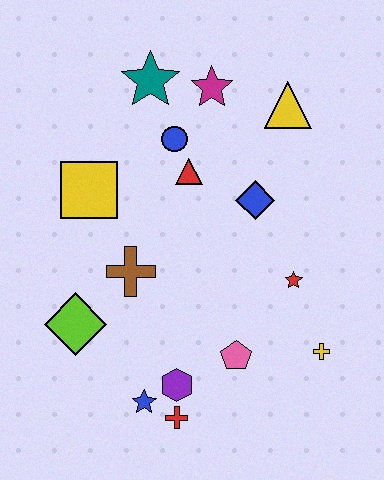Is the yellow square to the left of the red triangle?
Yes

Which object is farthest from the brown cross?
The yellow triangle is farthest from the brown cross.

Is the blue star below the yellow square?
Yes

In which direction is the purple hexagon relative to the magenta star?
The purple hexagon is below the magenta star.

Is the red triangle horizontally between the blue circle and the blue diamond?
Yes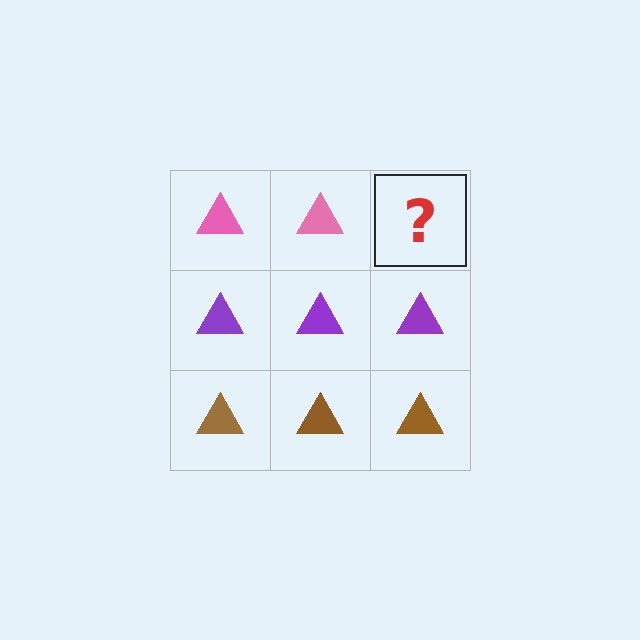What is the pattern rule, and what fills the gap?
The rule is that each row has a consistent color. The gap should be filled with a pink triangle.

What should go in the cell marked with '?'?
The missing cell should contain a pink triangle.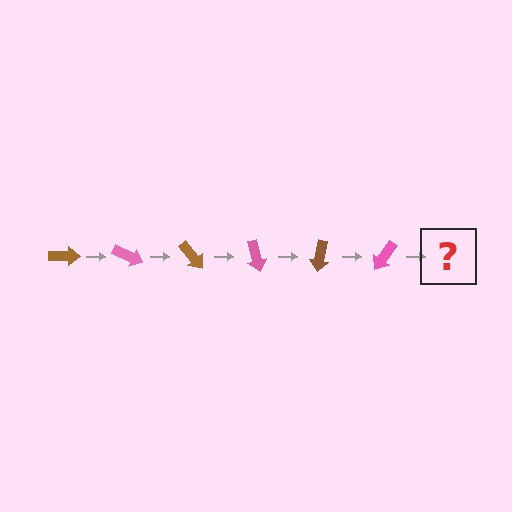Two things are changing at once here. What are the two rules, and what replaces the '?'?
The two rules are that it rotates 25 degrees each step and the color cycles through brown and pink. The '?' should be a brown arrow, rotated 150 degrees from the start.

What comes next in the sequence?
The next element should be a brown arrow, rotated 150 degrees from the start.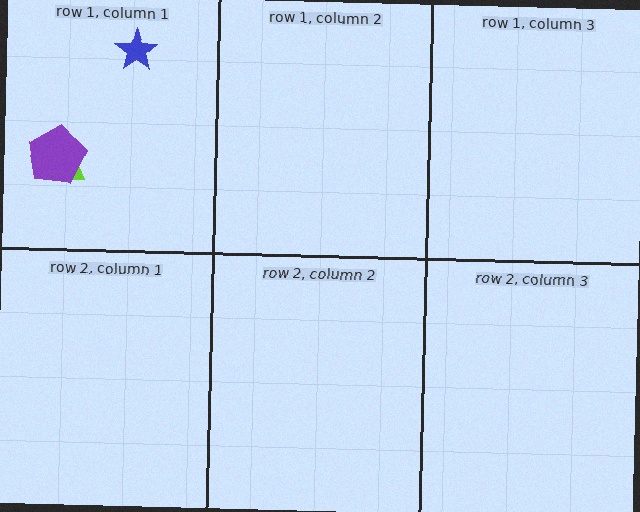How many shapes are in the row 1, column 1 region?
3.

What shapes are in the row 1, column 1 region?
The lime trapezoid, the blue star, the purple pentagon.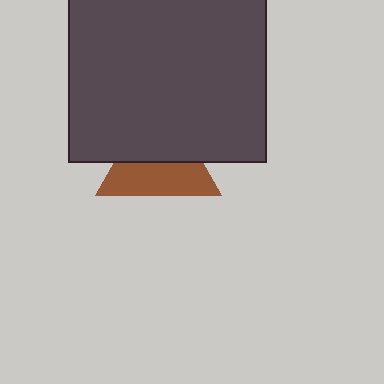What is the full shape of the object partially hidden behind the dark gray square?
The partially hidden object is a brown triangle.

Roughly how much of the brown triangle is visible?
About half of it is visible (roughly 49%).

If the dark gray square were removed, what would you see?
You would see the complete brown triangle.